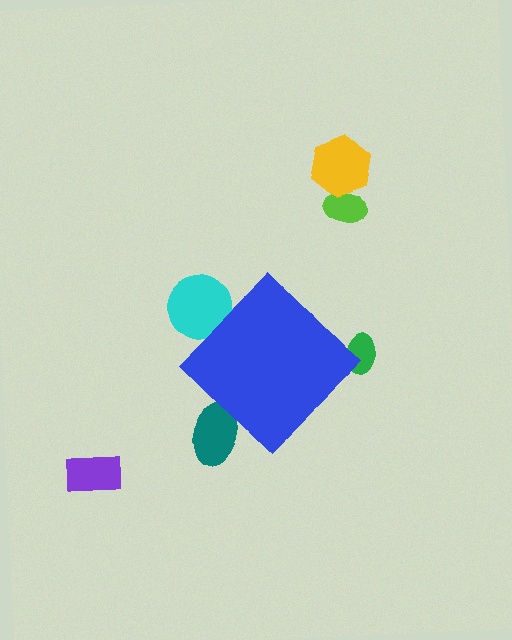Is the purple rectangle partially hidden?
No, the purple rectangle is fully visible.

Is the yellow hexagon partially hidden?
No, the yellow hexagon is fully visible.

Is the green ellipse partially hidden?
Yes, the green ellipse is partially hidden behind the blue diamond.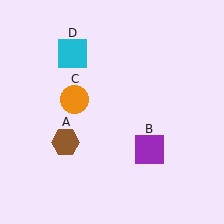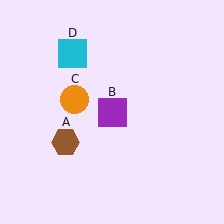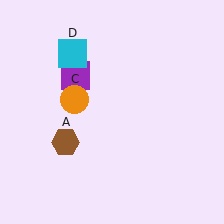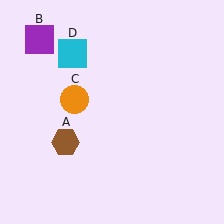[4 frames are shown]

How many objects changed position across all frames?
1 object changed position: purple square (object B).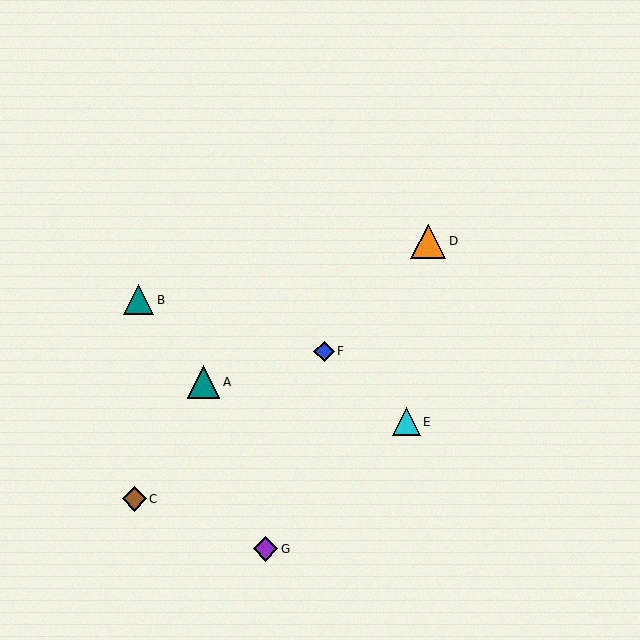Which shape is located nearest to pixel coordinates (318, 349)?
The blue diamond (labeled F) at (324, 351) is nearest to that location.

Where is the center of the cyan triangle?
The center of the cyan triangle is at (406, 422).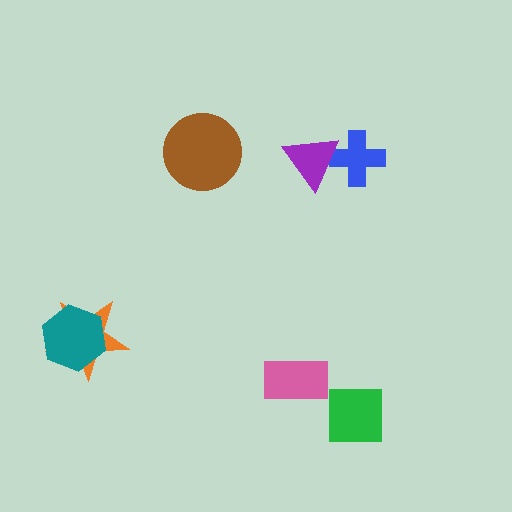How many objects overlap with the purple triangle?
1 object overlaps with the purple triangle.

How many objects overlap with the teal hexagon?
1 object overlaps with the teal hexagon.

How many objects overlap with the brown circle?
0 objects overlap with the brown circle.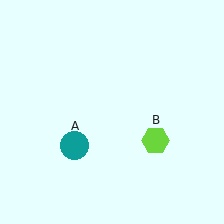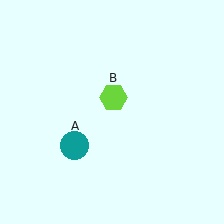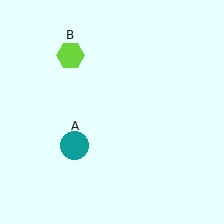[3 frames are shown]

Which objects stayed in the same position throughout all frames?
Teal circle (object A) remained stationary.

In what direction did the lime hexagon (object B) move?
The lime hexagon (object B) moved up and to the left.